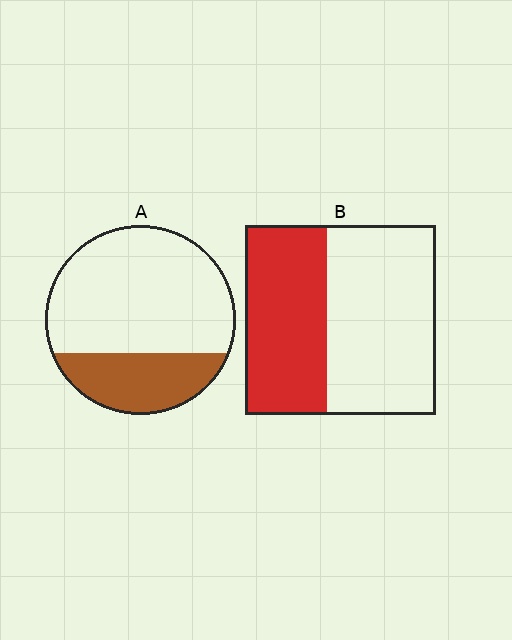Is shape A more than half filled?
No.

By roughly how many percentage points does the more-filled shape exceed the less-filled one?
By roughly 15 percentage points (B over A).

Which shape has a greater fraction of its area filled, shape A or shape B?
Shape B.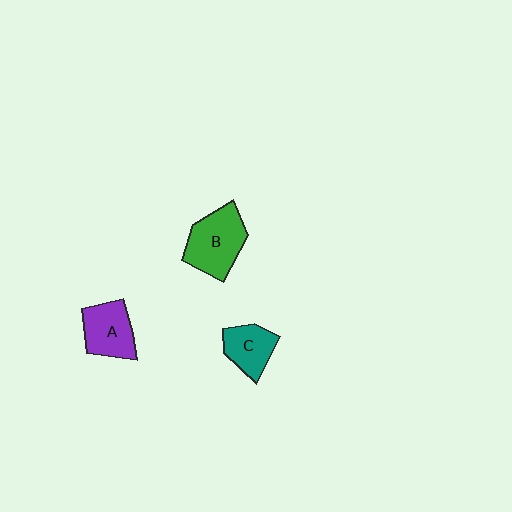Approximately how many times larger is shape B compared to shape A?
Approximately 1.3 times.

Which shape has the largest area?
Shape B (green).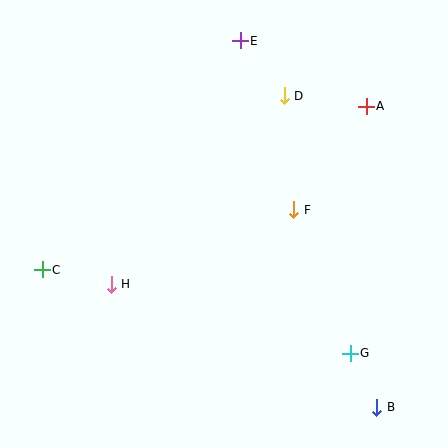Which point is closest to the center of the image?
Point F at (294, 210) is closest to the center.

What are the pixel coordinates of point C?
Point C is at (42, 270).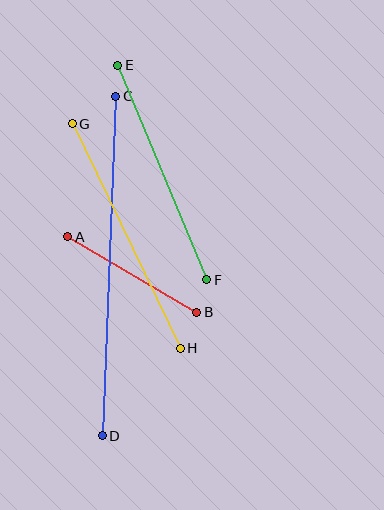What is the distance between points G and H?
The distance is approximately 249 pixels.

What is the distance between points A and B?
The distance is approximately 149 pixels.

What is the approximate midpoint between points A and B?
The midpoint is at approximately (132, 274) pixels.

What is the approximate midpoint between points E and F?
The midpoint is at approximately (162, 173) pixels.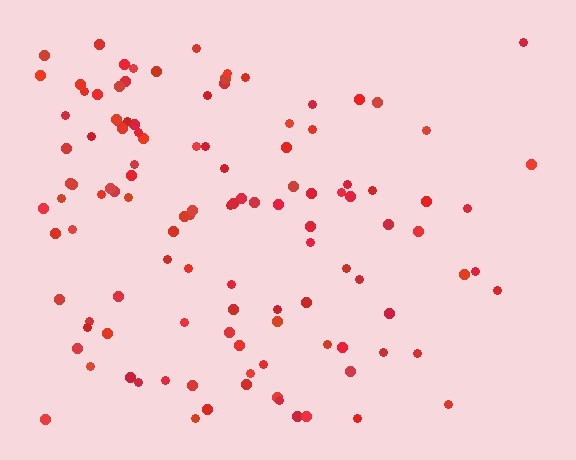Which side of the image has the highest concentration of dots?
The left.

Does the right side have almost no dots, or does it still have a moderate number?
Still a moderate number, just noticeably fewer than the left.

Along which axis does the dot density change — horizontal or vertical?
Horizontal.